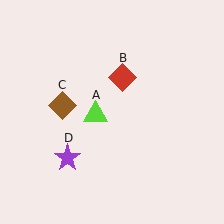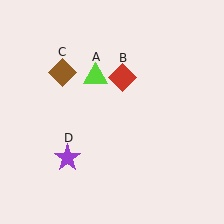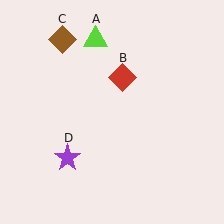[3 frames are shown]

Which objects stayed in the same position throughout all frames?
Red diamond (object B) and purple star (object D) remained stationary.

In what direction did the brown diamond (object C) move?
The brown diamond (object C) moved up.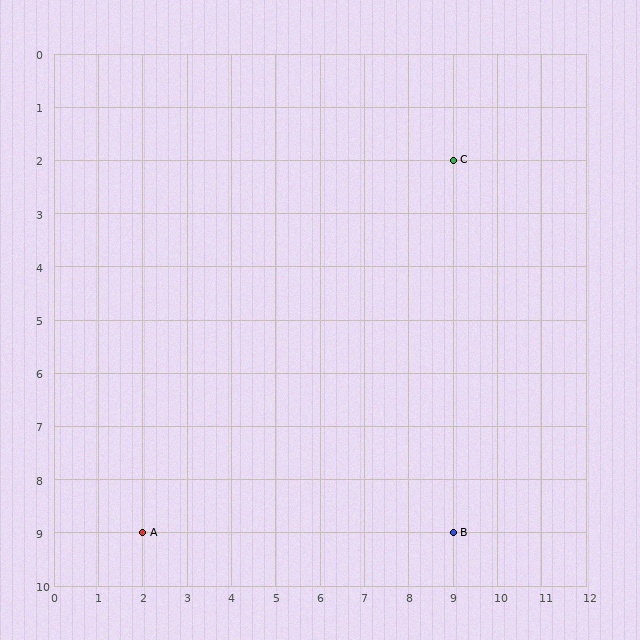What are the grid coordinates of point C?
Point C is at grid coordinates (9, 2).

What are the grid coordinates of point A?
Point A is at grid coordinates (2, 9).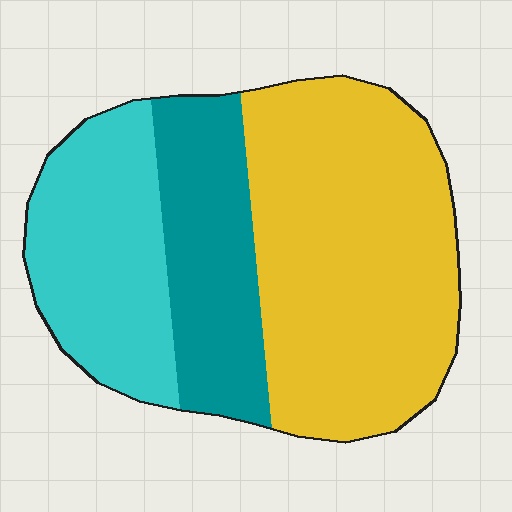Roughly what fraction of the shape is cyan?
Cyan covers around 25% of the shape.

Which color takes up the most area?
Yellow, at roughly 50%.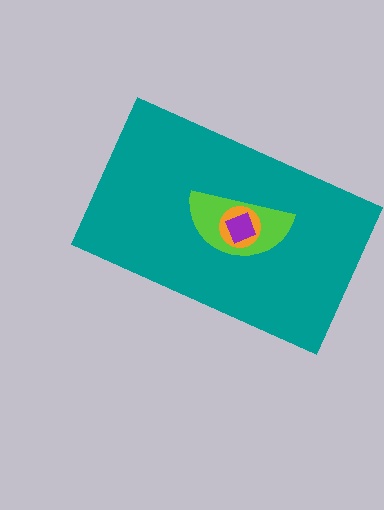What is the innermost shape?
The purple diamond.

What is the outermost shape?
The teal rectangle.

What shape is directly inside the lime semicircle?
The orange circle.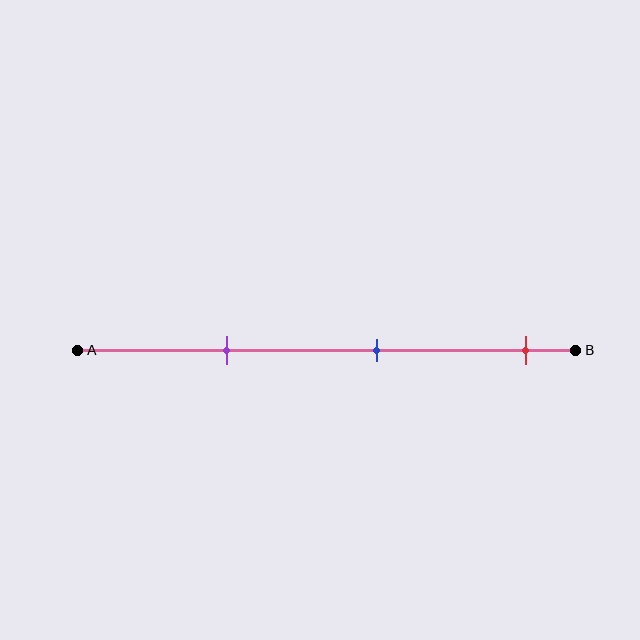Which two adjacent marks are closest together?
The purple and blue marks are the closest adjacent pair.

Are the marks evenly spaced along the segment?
Yes, the marks are approximately evenly spaced.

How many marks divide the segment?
There are 3 marks dividing the segment.